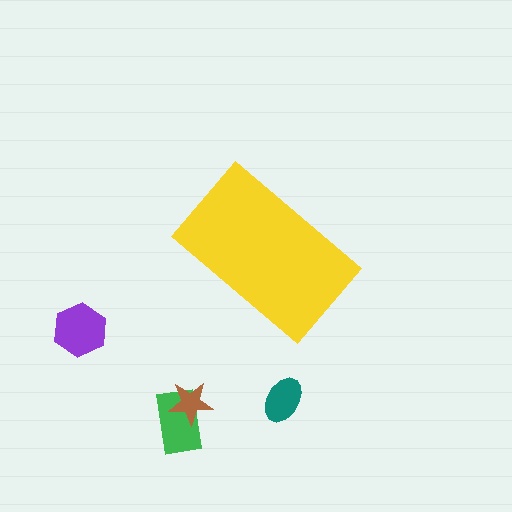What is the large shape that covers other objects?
A yellow rectangle.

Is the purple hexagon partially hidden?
No, the purple hexagon is fully visible.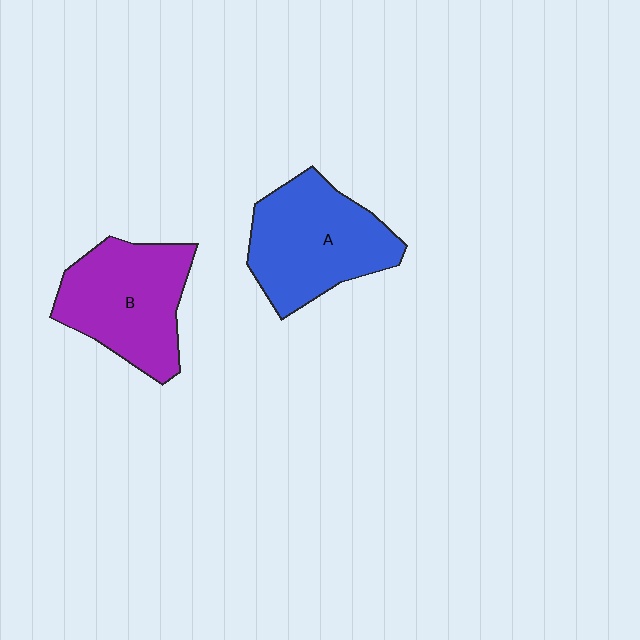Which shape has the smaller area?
Shape B (purple).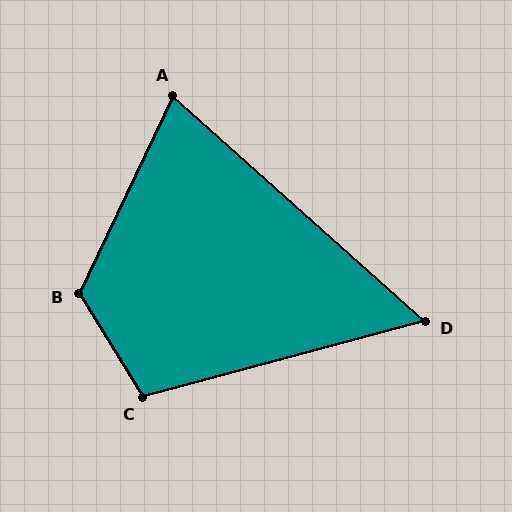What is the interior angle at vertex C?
Approximately 106 degrees (obtuse).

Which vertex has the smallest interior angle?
D, at approximately 57 degrees.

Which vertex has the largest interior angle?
B, at approximately 123 degrees.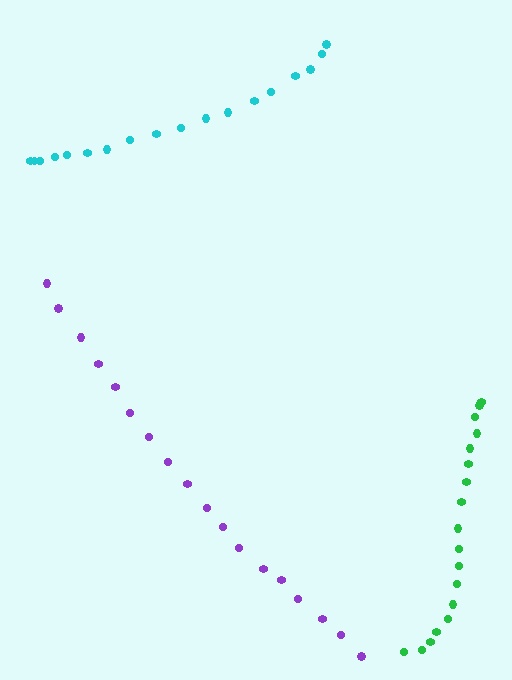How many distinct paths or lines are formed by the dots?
There are 3 distinct paths.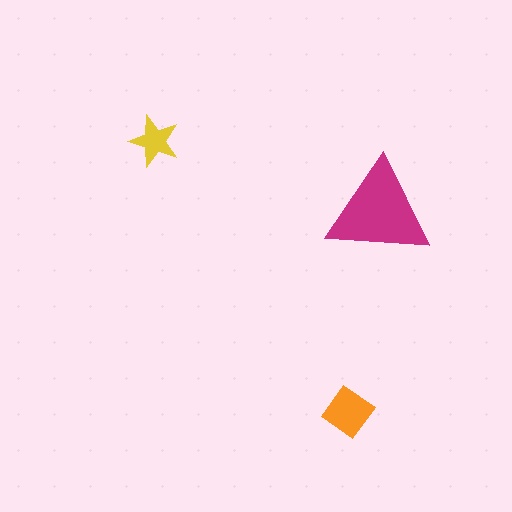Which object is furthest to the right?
The magenta triangle is rightmost.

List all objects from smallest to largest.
The yellow star, the orange diamond, the magenta triangle.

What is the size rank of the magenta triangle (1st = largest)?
1st.